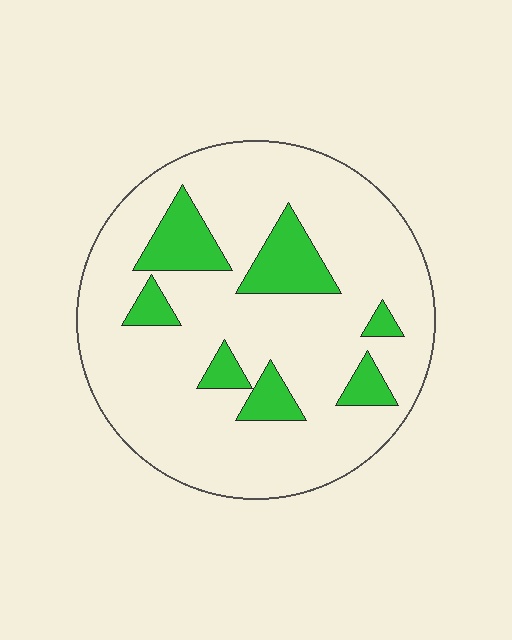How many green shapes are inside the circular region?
7.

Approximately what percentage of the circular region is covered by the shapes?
Approximately 15%.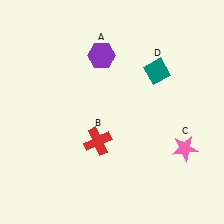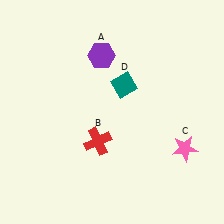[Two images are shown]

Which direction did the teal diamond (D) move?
The teal diamond (D) moved left.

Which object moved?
The teal diamond (D) moved left.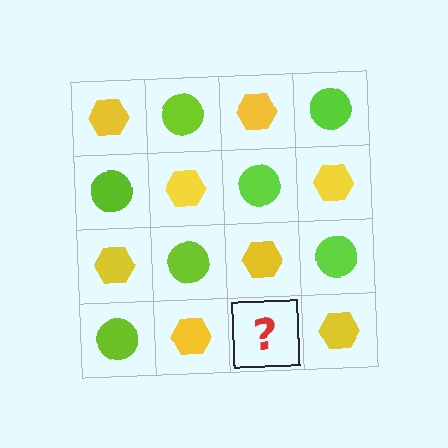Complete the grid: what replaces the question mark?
The question mark should be replaced with a lime circle.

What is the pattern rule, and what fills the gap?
The rule is that it alternates yellow hexagon and lime circle in a checkerboard pattern. The gap should be filled with a lime circle.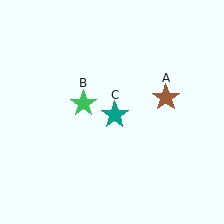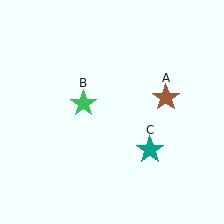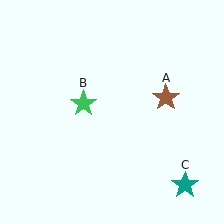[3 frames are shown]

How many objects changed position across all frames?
1 object changed position: teal star (object C).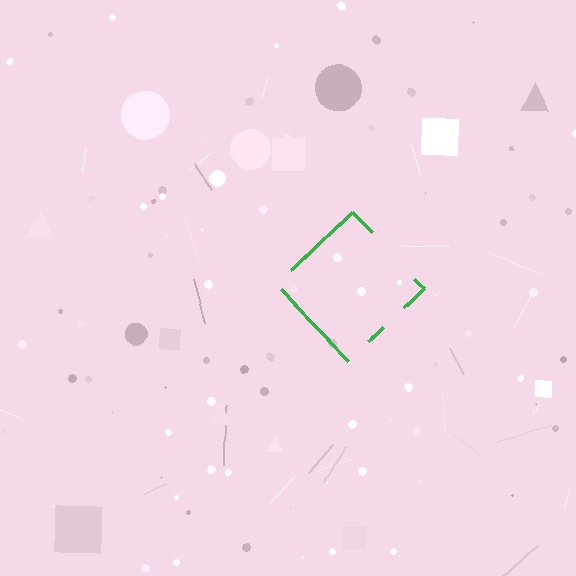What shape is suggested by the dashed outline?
The dashed outline suggests a diamond.